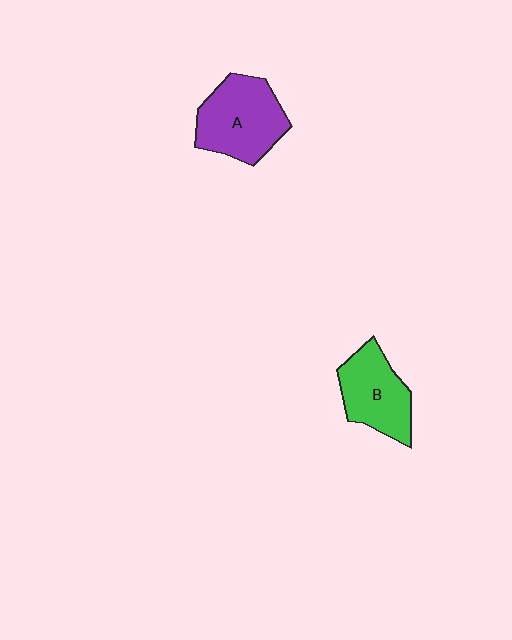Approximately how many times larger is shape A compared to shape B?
Approximately 1.2 times.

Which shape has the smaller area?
Shape B (green).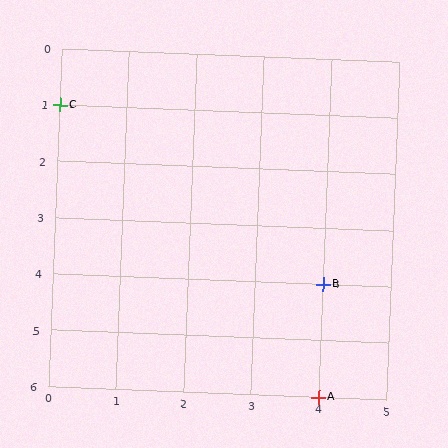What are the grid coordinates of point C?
Point C is at grid coordinates (0, 1).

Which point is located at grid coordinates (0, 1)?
Point C is at (0, 1).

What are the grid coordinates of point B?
Point B is at grid coordinates (4, 4).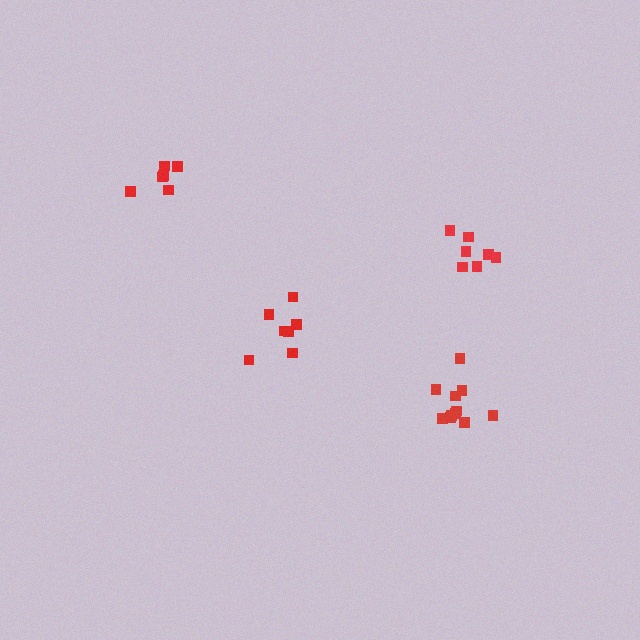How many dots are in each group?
Group 1: 11 dots, Group 2: 7 dots, Group 3: 7 dots, Group 4: 6 dots (31 total).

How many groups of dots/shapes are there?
There are 4 groups.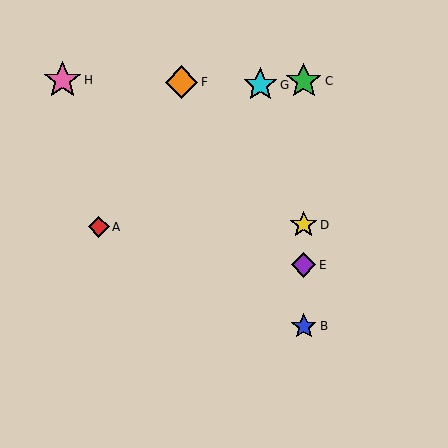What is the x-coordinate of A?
Object A is at x≈99.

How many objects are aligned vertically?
4 objects (B, C, D, E) are aligned vertically.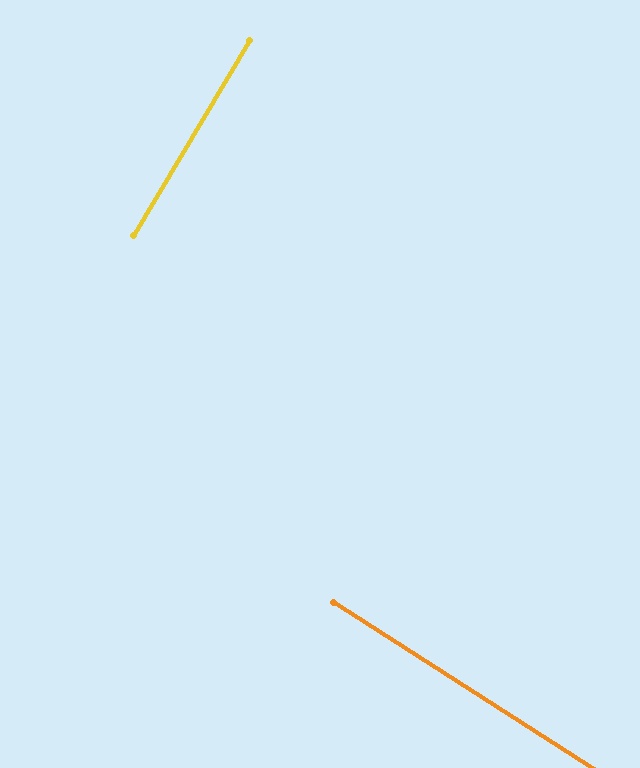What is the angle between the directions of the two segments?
Approximately 88 degrees.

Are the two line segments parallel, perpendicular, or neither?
Perpendicular — they meet at approximately 88°.